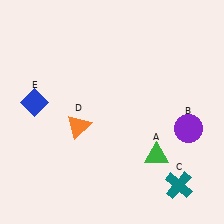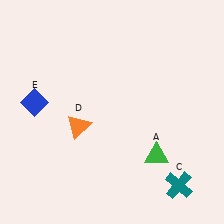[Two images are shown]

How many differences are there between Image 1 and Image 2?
There is 1 difference between the two images.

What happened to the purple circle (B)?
The purple circle (B) was removed in Image 2. It was in the bottom-right area of Image 1.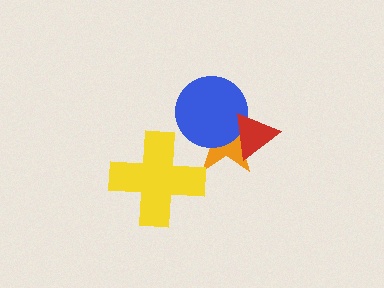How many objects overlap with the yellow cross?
0 objects overlap with the yellow cross.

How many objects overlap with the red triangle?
2 objects overlap with the red triangle.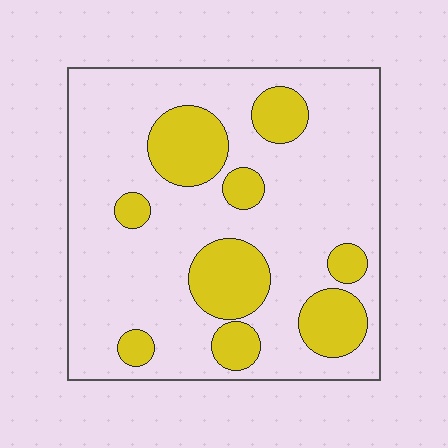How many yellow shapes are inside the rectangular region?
9.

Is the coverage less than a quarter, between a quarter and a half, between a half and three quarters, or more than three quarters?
Less than a quarter.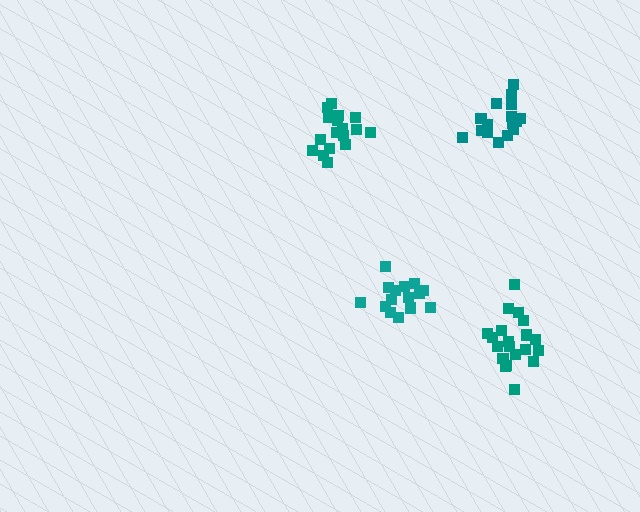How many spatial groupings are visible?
There are 4 spatial groupings.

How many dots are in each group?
Group 1: 16 dots, Group 2: 16 dots, Group 3: 21 dots, Group 4: 17 dots (70 total).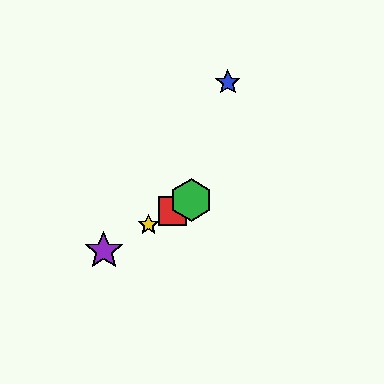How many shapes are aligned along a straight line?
4 shapes (the red square, the green hexagon, the yellow star, the purple star) are aligned along a straight line.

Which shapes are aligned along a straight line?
The red square, the green hexagon, the yellow star, the purple star are aligned along a straight line.